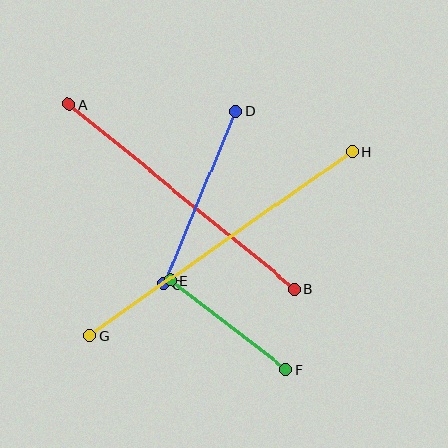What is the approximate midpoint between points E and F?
The midpoint is at approximately (228, 325) pixels.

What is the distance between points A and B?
The distance is approximately 292 pixels.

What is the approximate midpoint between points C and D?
The midpoint is at approximately (200, 198) pixels.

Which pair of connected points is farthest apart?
Points G and H are farthest apart.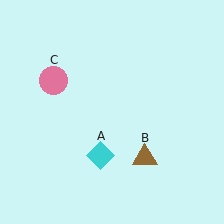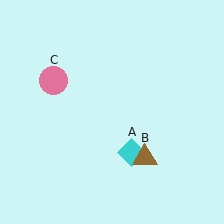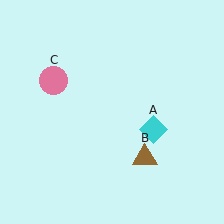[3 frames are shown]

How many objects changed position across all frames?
1 object changed position: cyan diamond (object A).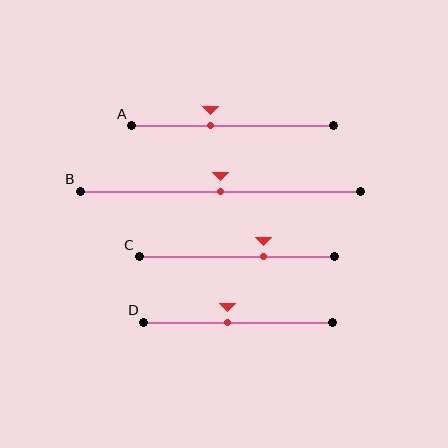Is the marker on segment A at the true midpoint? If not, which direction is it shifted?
No, the marker on segment A is shifted to the left by about 11% of the segment length.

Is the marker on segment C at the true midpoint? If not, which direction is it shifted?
No, the marker on segment C is shifted to the right by about 14% of the segment length.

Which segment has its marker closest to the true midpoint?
Segment B has its marker closest to the true midpoint.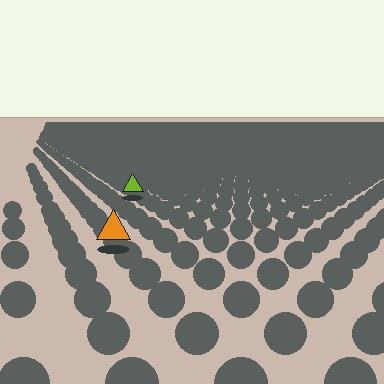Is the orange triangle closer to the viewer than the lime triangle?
Yes. The orange triangle is closer — you can tell from the texture gradient: the ground texture is coarser near it.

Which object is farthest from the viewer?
The lime triangle is farthest from the viewer. It appears smaller and the ground texture around it is denser.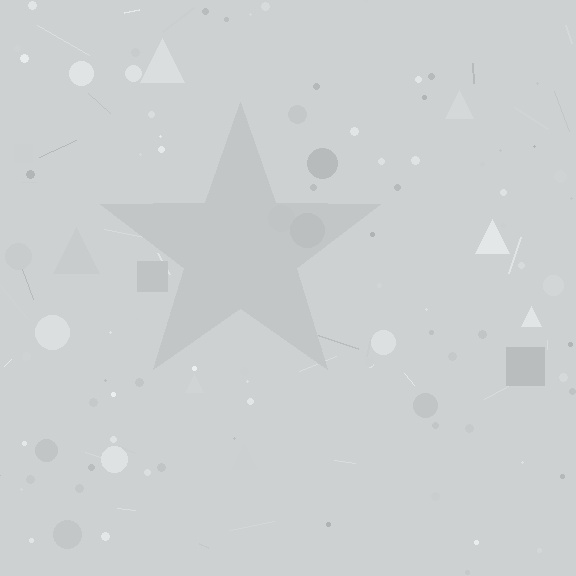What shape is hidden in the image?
A star is hidden in the image.